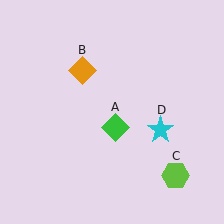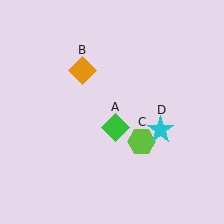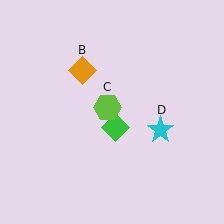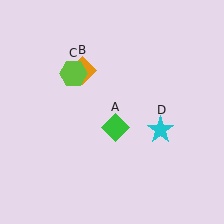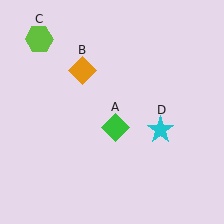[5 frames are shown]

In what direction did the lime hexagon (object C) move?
The lime hexagon (object C) moved up and to the left.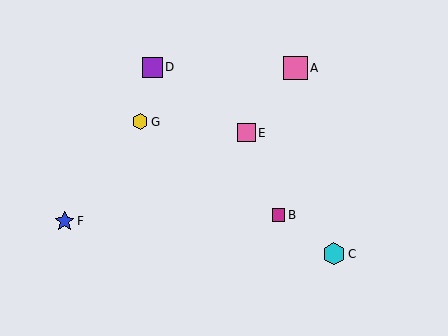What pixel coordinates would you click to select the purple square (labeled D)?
Click at (152, 67) to select the purple square D.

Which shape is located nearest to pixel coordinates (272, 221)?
The magenta square (labeled B) at (279, 215) is nearest to that location.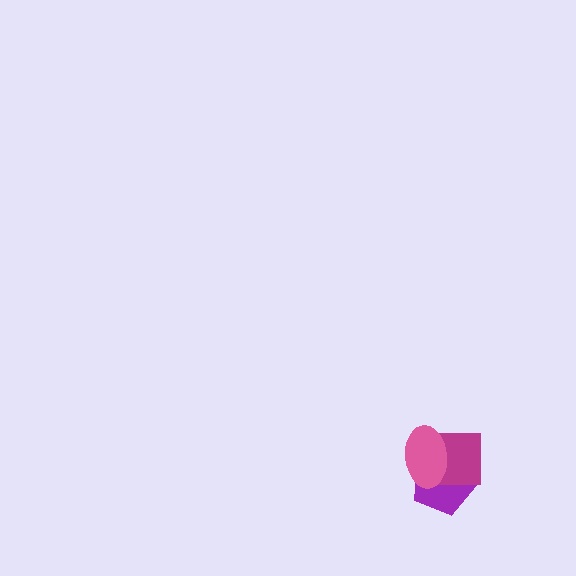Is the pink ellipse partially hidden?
No, no other shape covers it.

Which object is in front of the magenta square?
The pink ellipse is in front of the magenta square.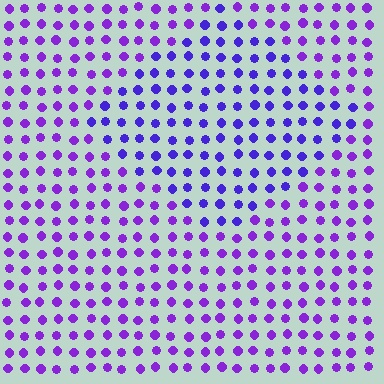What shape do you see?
I see a diamond.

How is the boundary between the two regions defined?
The boundary is defined purely by a slight shift in hue (about 24 degrees). Spacing, size, and orientation are identical on both sides.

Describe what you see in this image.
The image is filled with small purple elements in a uniform arrangement. A diamond-shaped region is visible where the elements are tinted to a slightly different hue, forming a subtle color boundary.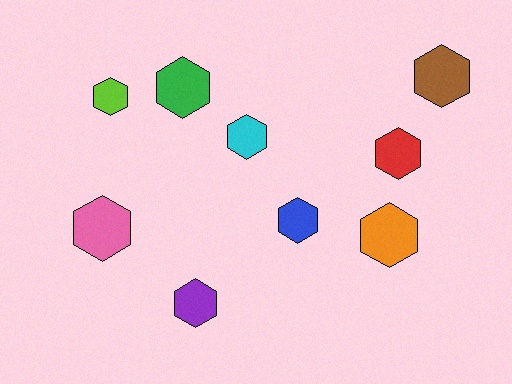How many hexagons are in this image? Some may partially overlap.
There are 9 hexagons.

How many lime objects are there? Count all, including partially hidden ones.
There is 1 lime object.